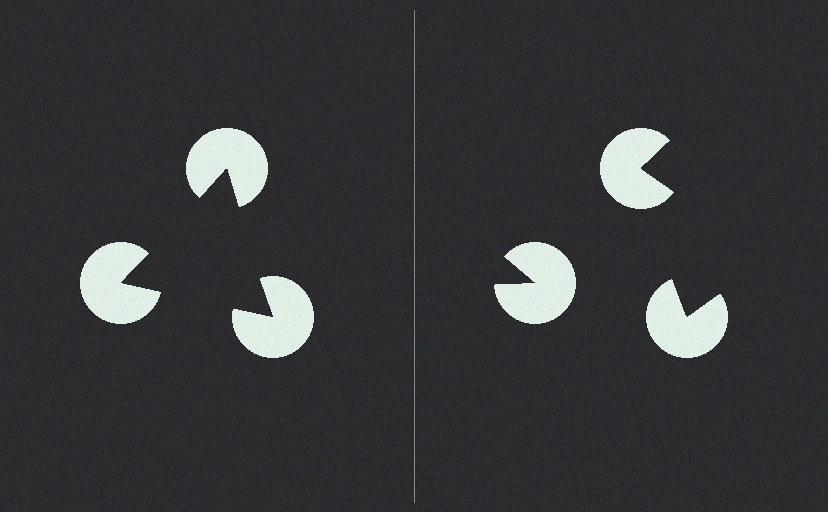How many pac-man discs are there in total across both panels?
6 — 3 on each side.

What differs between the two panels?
The pac-man discs are positioned identically on both sides; only the wedge orientations differ. On the left they align to a triangle; on the right they are misaligned.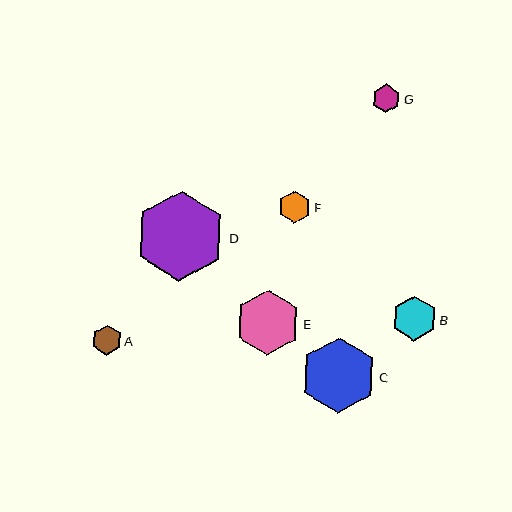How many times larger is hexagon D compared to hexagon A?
Hexagon D is approximately 3.0 times the size of hexagon A.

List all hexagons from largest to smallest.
From largest to smallest: D, C, E, B, F, A, G.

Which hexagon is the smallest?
Hexagon G is the smallest with a size of approximately 28 pixels.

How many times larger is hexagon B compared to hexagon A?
Hexagon B is approximately 1.5 times the size of hexagon A.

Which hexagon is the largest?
Hexagon D is the largest with a size of approximately 90 pixels.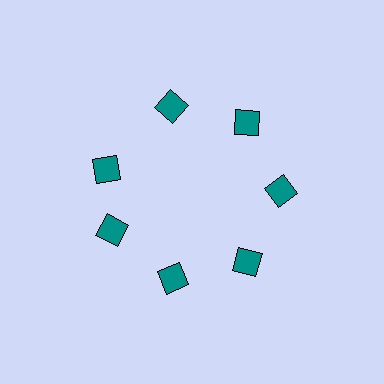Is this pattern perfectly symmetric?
No. The 7 teal squares are arranged in a ring, but one element near the 10 o'clock position is rotated out of alignment along the ring, breaking the 7-fold rotational symmetry.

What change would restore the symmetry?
The symmetry would be restored by rotating it back into even spacing with its neighbors so that all 7 squares sit at equal angles and equal distance from the center.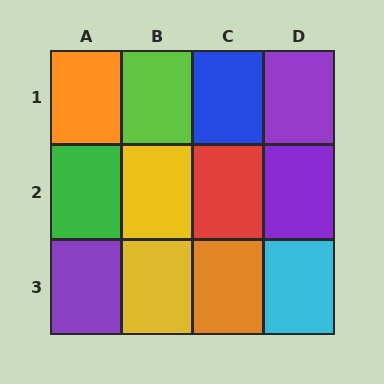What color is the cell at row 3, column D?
Cyan.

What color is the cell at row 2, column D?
Purple.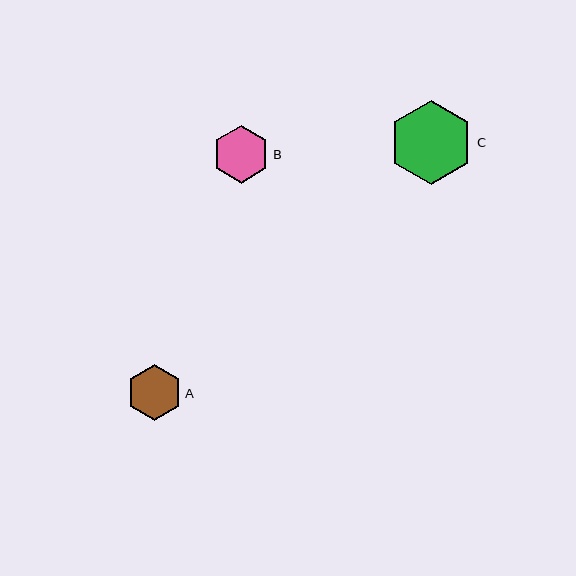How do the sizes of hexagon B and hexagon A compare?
Hexagon B and hexagon A are approximately the same size.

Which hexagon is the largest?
Hexagon C is the largest with a size of approximately 84 pixels.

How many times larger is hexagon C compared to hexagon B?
Hexagon C is approximately 1.5 times the size of hexagon B.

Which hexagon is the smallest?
Hexagon A is the smallest with a size of approximately 56 pixels.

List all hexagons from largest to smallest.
From largest to smallest: C, B, A.